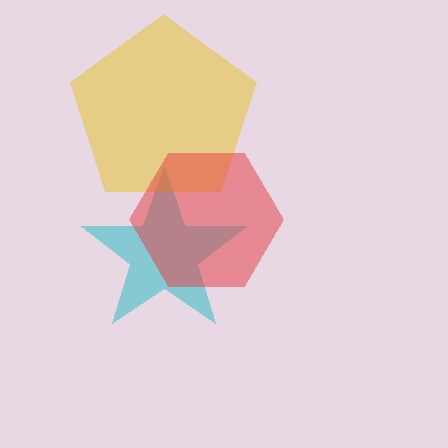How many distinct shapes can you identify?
There are 3 distinct shapes: a cyan star, a yellow pentagon, a red hexagon.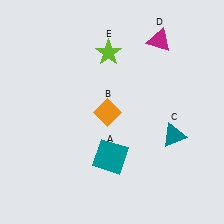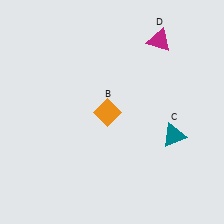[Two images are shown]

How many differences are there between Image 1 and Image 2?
There are 2 differences between the two images.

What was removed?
The teal square (A), the lime star (E) were removed in Image 2.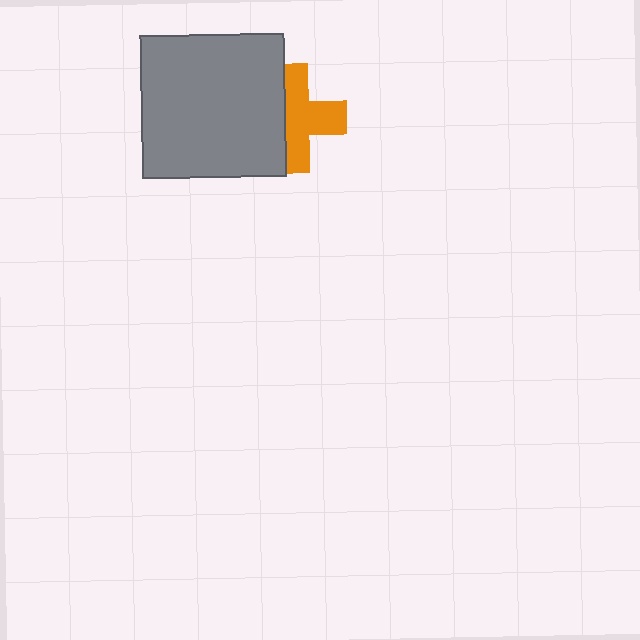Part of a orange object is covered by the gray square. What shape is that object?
It is a cross.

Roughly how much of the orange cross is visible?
About half of it is visible (roughly 62%).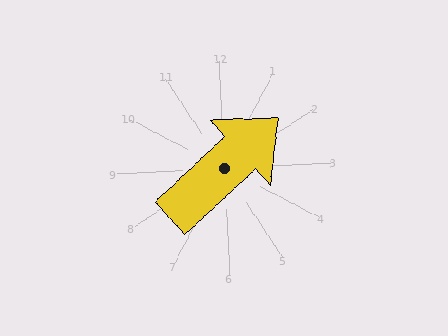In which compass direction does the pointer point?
Northeast.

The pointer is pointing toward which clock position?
Roughly 2 o'clock.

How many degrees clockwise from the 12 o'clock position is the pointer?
Approximately 50 degrees.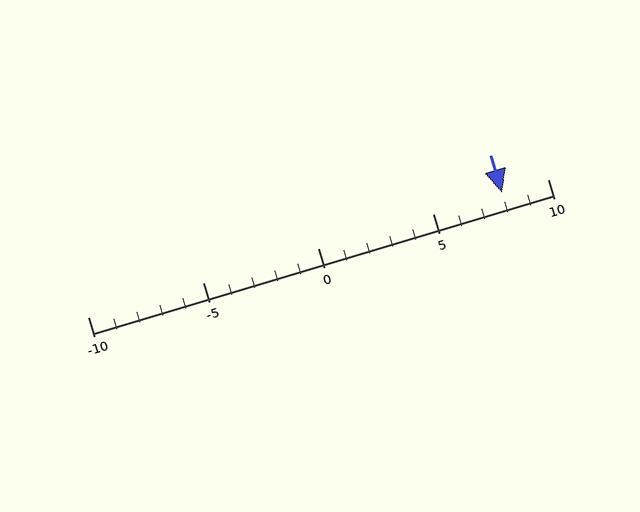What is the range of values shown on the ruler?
The ruler shows values from -10 to 10.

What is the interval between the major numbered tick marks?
The major tick marks are spaced 5 units apart.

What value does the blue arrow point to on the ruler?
The blue arrow points to approximately 8.